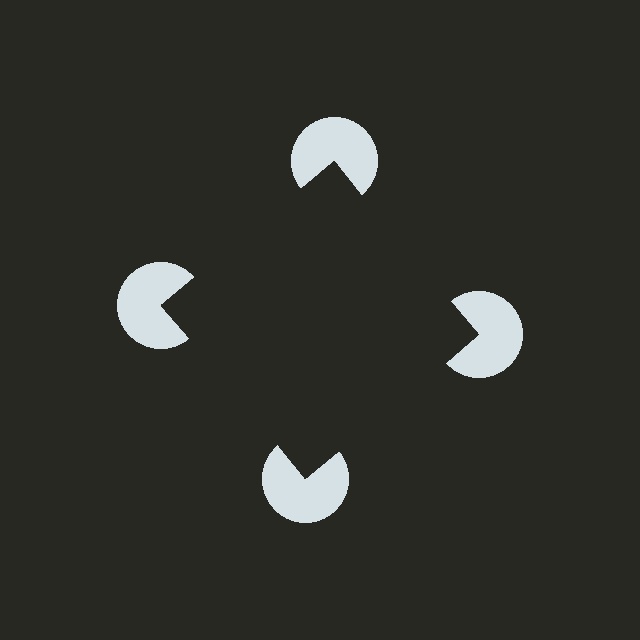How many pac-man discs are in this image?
There are 4 — one at each vertex of the illusory square.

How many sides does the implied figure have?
4 sides.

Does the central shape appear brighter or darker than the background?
It typically appears slightly darker than the background, even though no actual brightness change is drawn.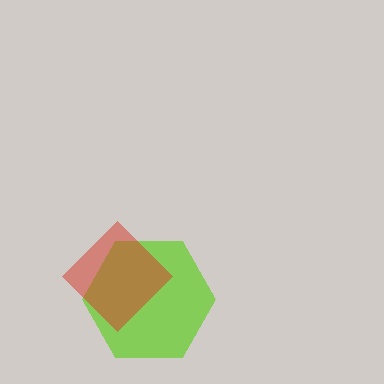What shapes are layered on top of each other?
The layered shapes are: a lime hexagon, a red diamond.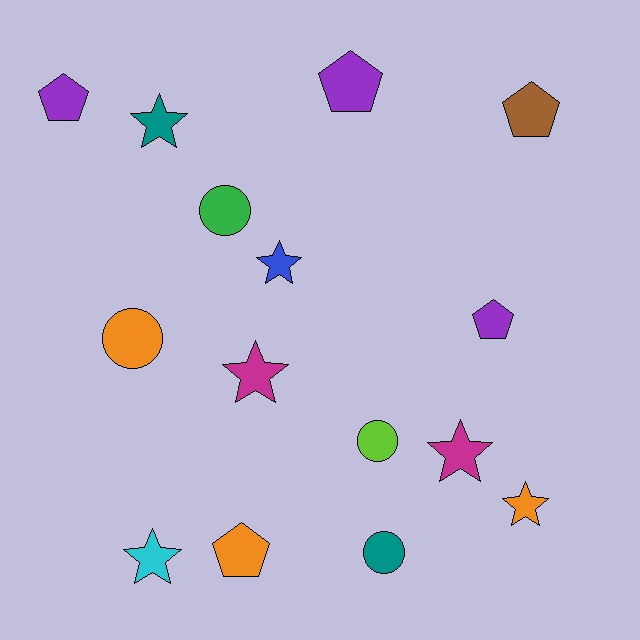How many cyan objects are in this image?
There is 1 cyan object.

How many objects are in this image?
There are 15 objects.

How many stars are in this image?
There are 6 stars.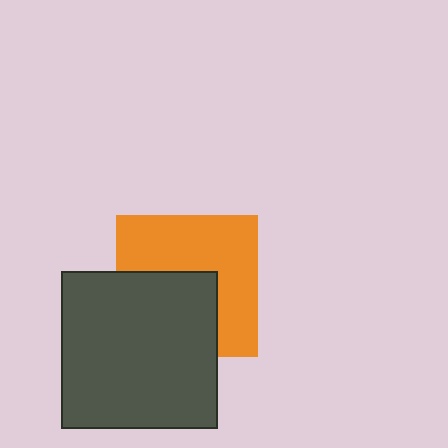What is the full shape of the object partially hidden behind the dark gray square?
The partially hidden object is an orange square.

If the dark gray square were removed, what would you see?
You would see the complete orange square.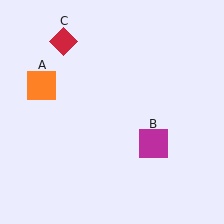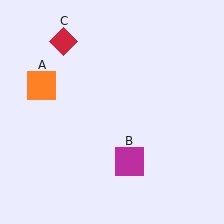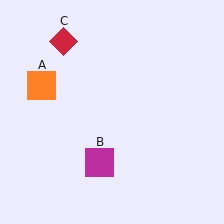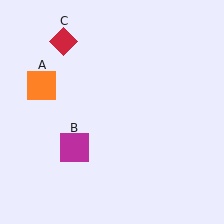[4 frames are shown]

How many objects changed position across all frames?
1 object changed position: magenta square (object B).